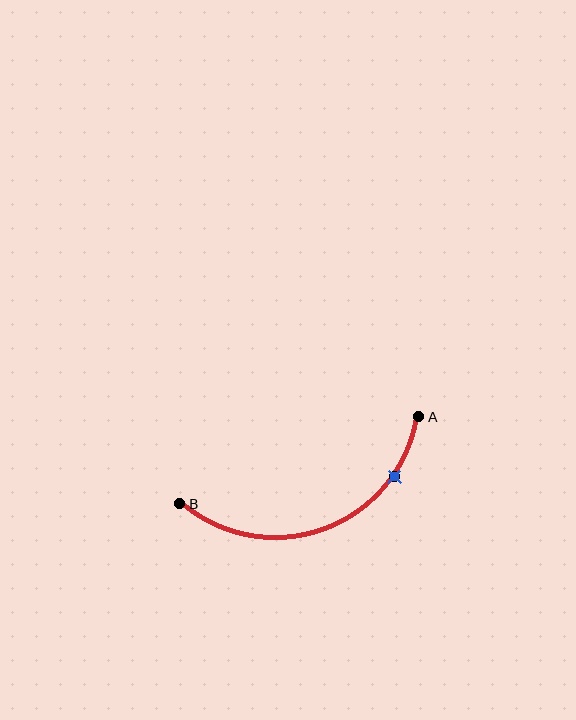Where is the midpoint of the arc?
The arc midpoint is the point on the curve farthest from the straight line joining A and B. It sits below that line.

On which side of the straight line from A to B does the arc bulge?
The arc bulges below the straight line connecting A and B.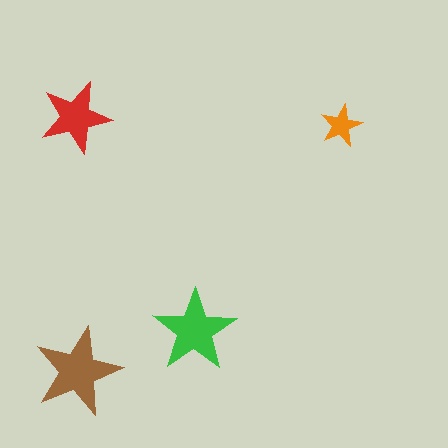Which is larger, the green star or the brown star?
The brown one.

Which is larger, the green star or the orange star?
The green one.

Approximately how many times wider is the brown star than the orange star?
About 2 times wider.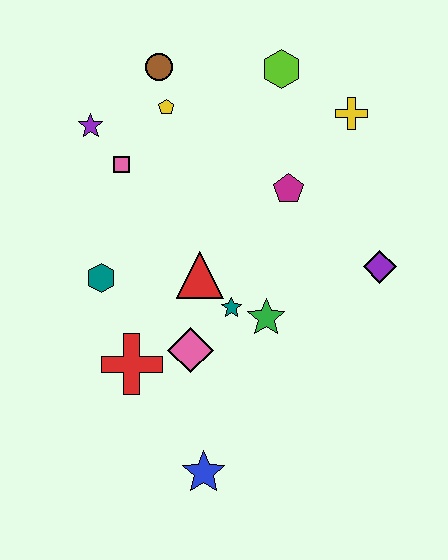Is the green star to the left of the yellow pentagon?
No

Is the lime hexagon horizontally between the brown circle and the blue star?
No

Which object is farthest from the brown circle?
The blue star is farthest from the brown circle.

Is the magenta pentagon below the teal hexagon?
No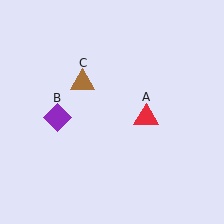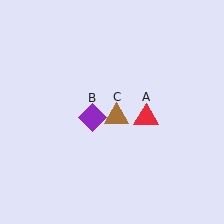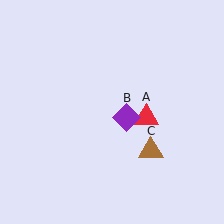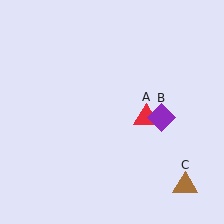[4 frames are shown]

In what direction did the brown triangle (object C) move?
The brown triangle (object C) moved down and to the right.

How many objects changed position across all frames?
2 objects changed position: purple diamond (object B), brown triangle (object C).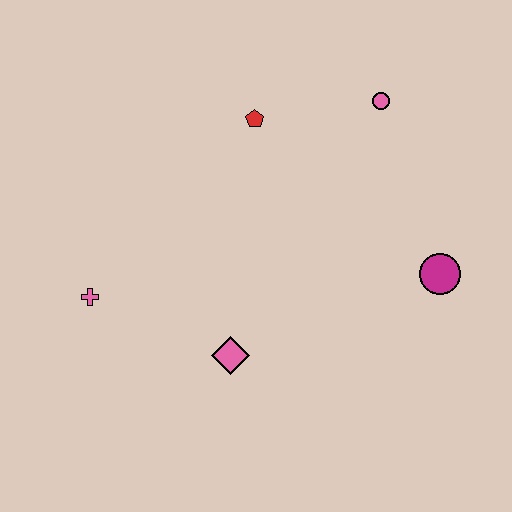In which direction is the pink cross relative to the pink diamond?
The pink cross is to the left of the pink diamond.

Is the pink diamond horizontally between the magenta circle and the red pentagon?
No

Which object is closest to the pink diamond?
The pink cross is closest to the pink diamond.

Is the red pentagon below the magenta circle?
No